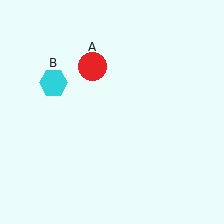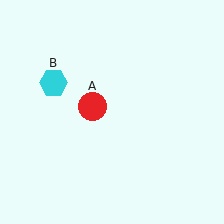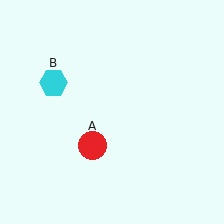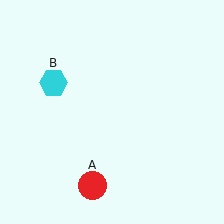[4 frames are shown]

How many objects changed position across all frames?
1 object changed position: red circle (object A).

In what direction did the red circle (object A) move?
The red circle (object A) moved down.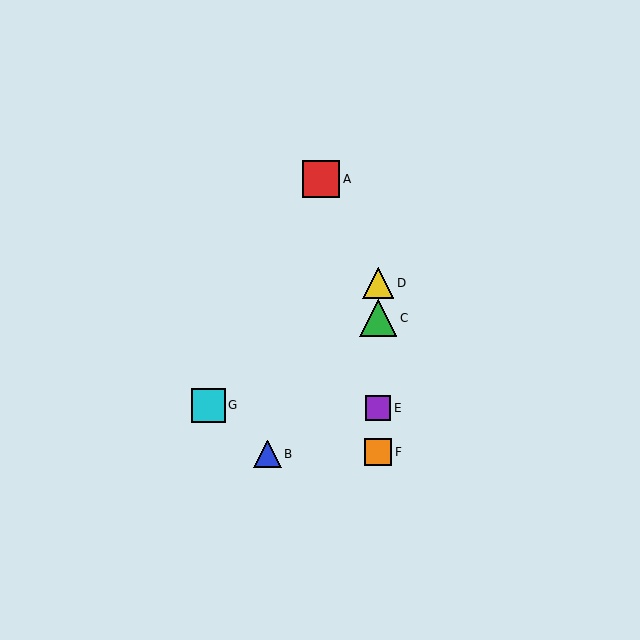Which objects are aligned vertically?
Objects C, D, E, F are aligned vertically.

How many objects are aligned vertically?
4 objects (C, D, E, F) are aligned vertically.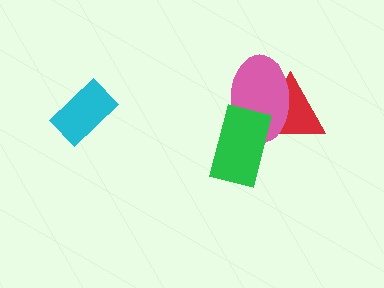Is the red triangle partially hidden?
Yes, it is partially covered by another shape.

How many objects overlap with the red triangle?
2 objects overlap with the red triangle.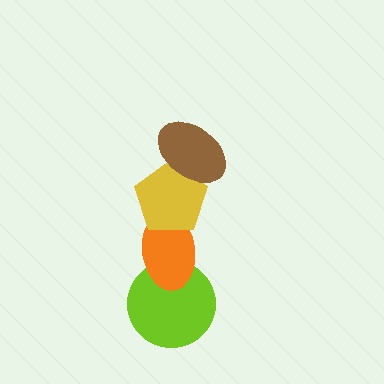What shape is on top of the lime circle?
The orange ellipse is on top of the lime circle.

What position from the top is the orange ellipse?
The orange ellipse is 3rd from the top.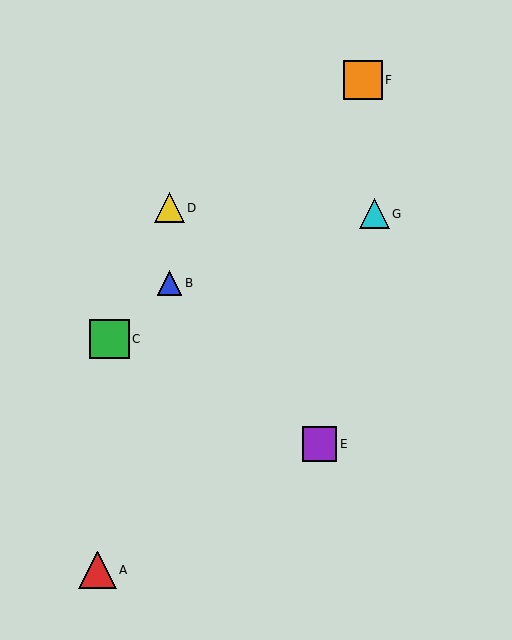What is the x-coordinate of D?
Object D is at x≈169.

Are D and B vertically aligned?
Yes, both are at x≈169.